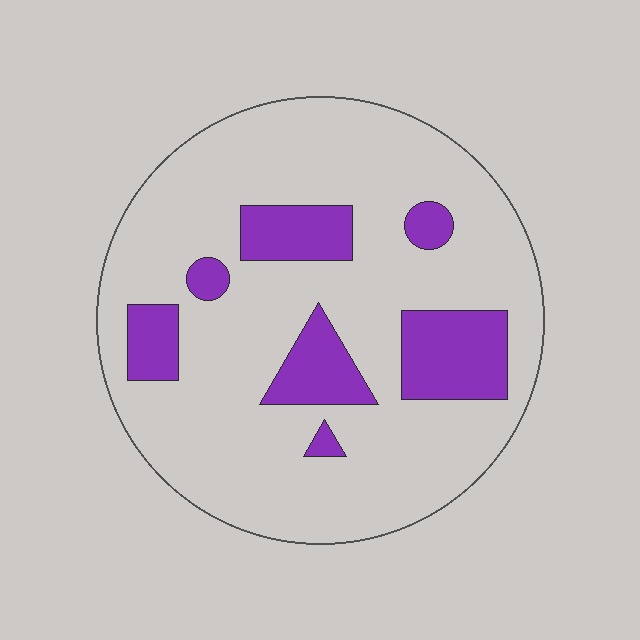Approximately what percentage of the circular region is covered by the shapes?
Approximately 20%.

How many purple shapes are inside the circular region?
7.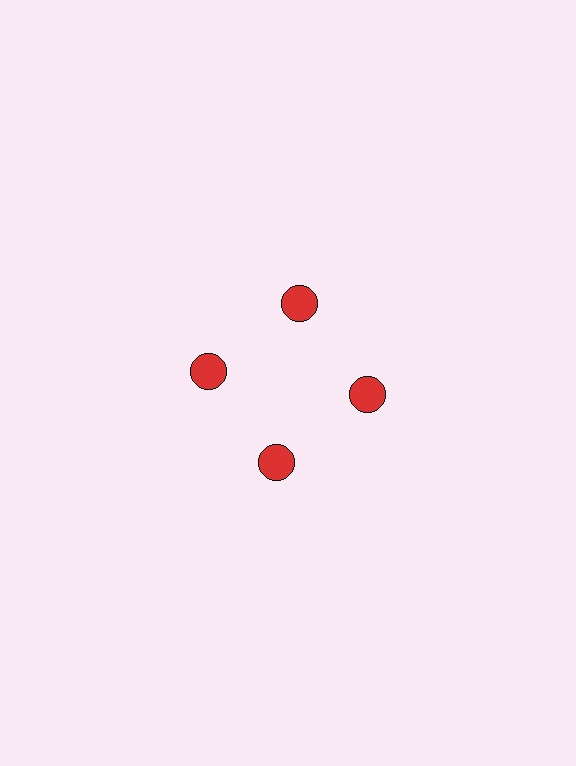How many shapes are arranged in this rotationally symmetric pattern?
There are 4 shapes, arranged in 4 groups of 1.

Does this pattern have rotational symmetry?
Yes, this pattern has 4-fold rotational symmetry. It looks the same after rotating 90 degrees around the center.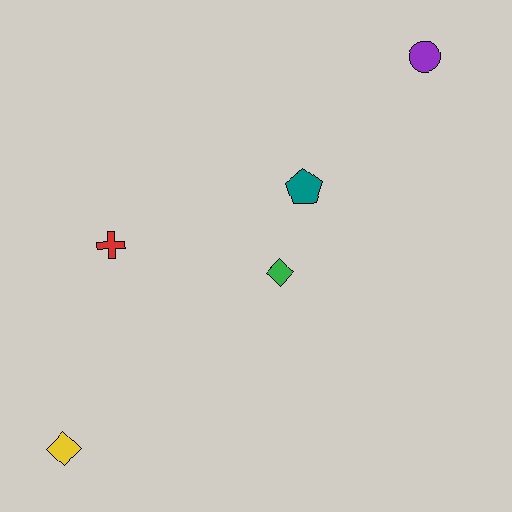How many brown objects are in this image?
There are no brown objects.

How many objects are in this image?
There are 5 objects.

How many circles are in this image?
There is 1 circle.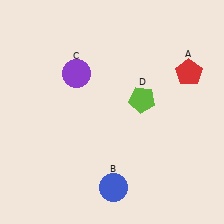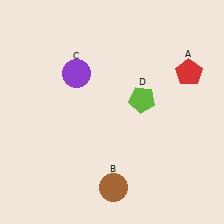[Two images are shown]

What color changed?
The circle (B) changed from blue in Image 1 to brown in Image 2.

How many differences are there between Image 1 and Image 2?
There is 1 difference between the two images.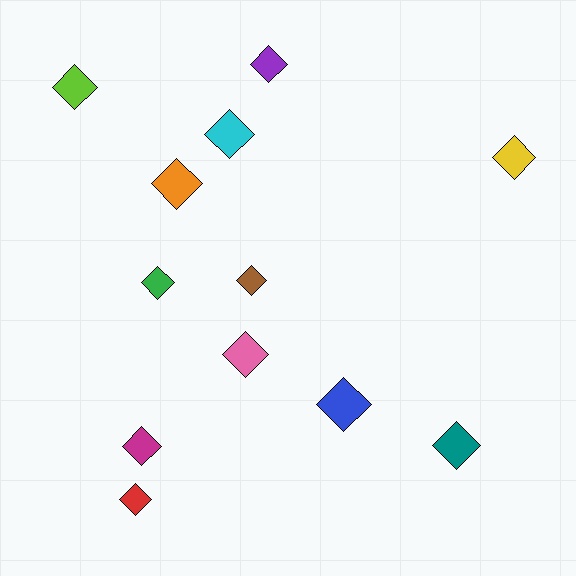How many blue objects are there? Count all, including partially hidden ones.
There is 1 blue object.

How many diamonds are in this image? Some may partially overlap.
There are 12 diamonds.